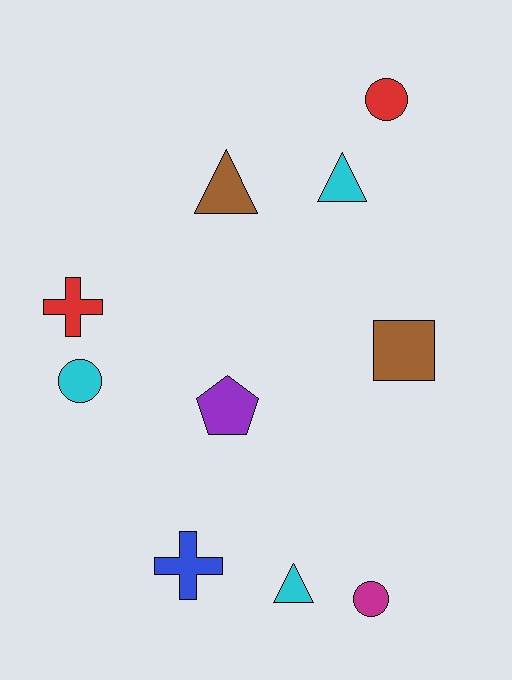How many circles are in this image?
There are 3 circles.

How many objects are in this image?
There are 10 objects.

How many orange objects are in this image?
There are no orange objects.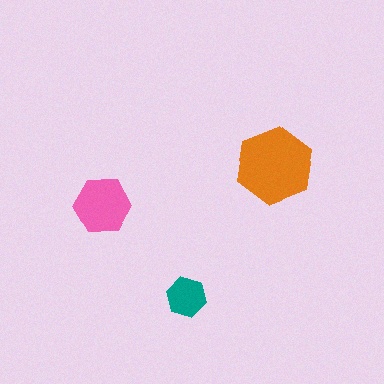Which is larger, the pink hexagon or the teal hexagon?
The pink one.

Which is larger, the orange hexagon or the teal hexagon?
The orange one.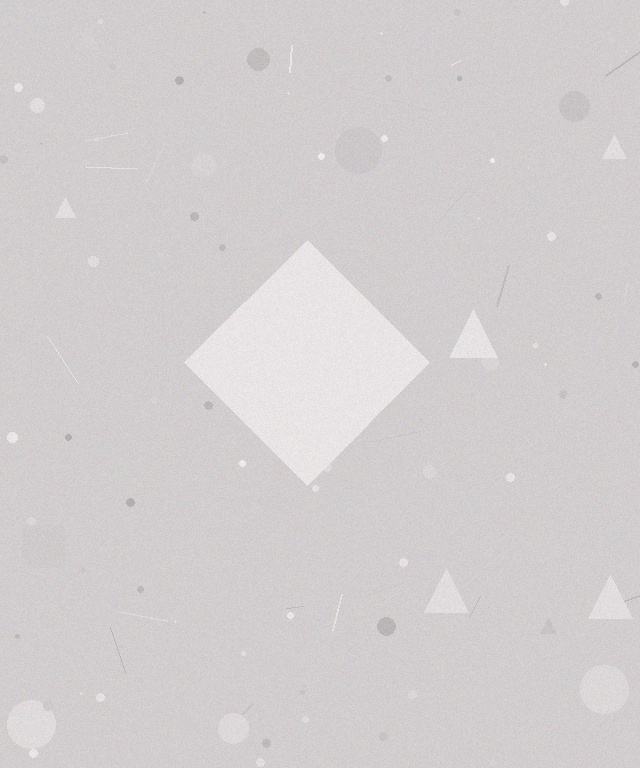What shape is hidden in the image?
A diamond is hidden in the image.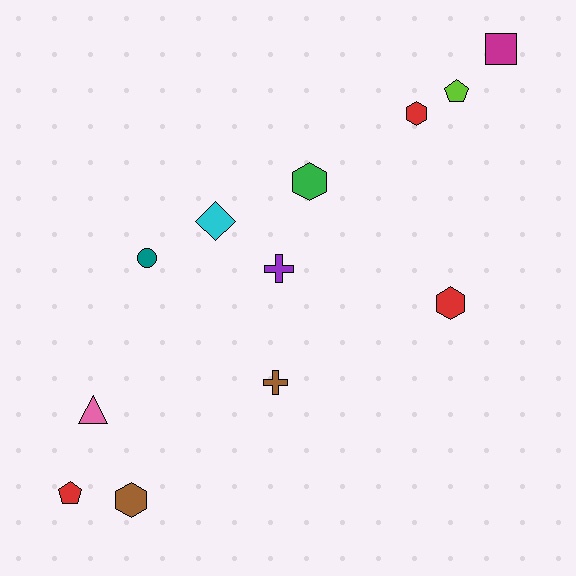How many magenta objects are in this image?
There is 1 magenta object.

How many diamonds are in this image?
There is 1 diamond.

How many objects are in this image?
There are 12 objects.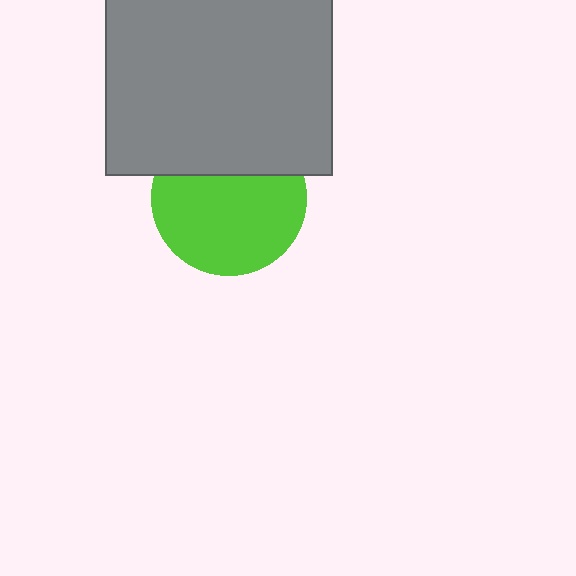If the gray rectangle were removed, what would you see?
You would see the complete lime circle.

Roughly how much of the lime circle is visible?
Most of it is visible (roughly 68%).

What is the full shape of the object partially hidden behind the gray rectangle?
The partially hidden object is a lime circle.